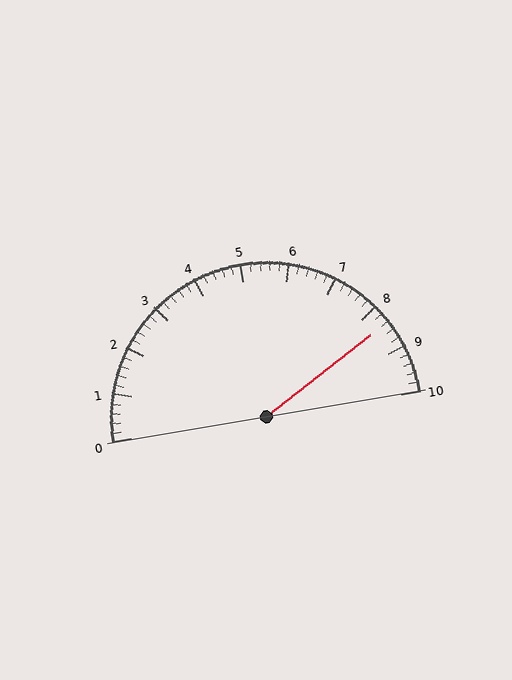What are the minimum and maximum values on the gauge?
The gauge ranges from 0 to 10.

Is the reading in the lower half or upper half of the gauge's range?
The reading is in the upper half of the range (0 to 10).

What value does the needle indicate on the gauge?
The needle indicates approximately 8.4.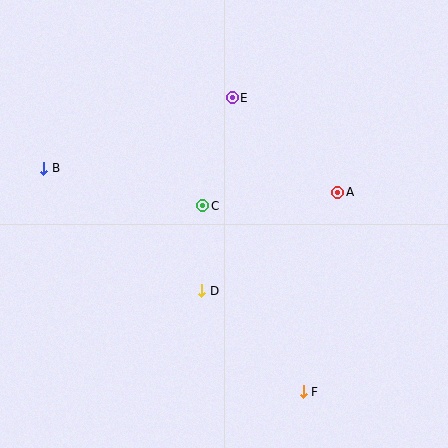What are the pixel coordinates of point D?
Point D is at (202, 291).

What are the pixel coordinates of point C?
Point C is at (203, 206).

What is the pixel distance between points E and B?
The distance between E and B is 201 pixels.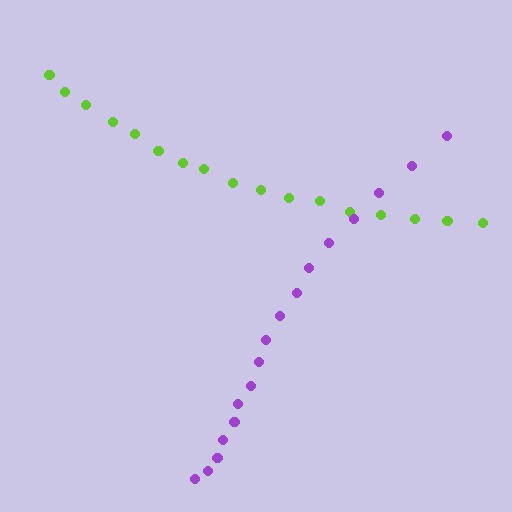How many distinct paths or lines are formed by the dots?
There are 2 distinct paths.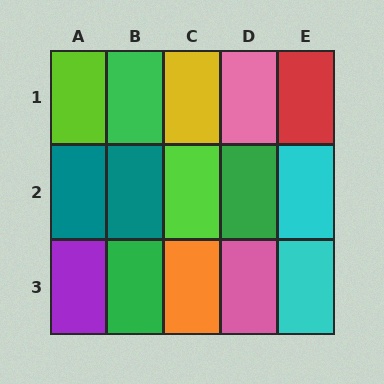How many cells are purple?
1 cell is purple.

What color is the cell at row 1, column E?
Red.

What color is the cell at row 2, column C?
Lime.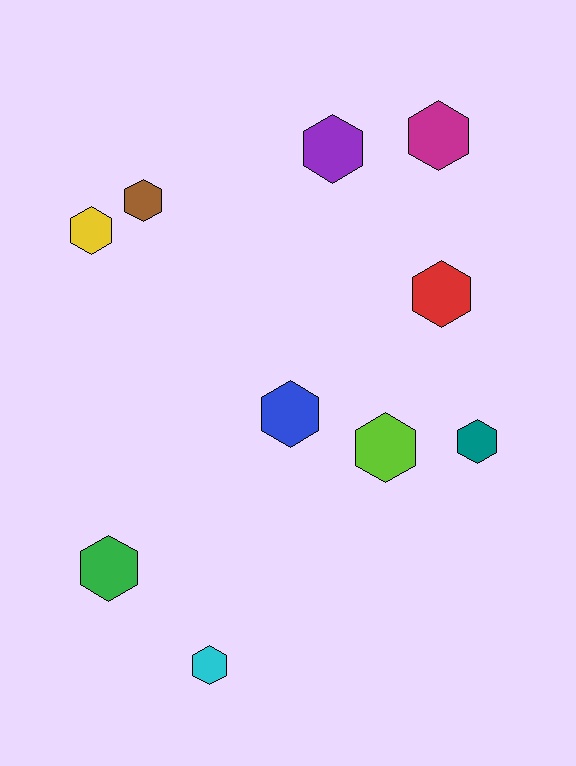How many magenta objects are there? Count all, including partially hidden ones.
There is 1 magenta object.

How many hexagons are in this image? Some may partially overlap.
There are 10 hexagons.